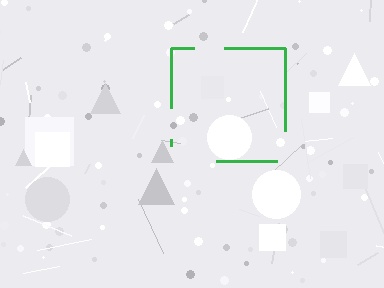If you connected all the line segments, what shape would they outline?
They would outline a square.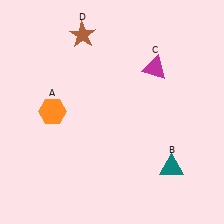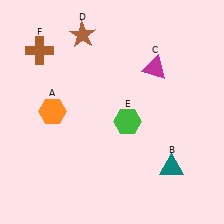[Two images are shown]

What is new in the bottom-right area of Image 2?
A green hexagon (E) was added in the bottom-right area of Image 2.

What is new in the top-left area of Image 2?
A brown cross (F) was added in the top-left area of Image 2.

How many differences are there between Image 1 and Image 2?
There are 2 differences between the two images.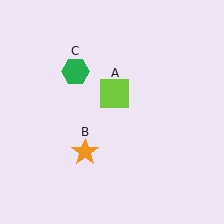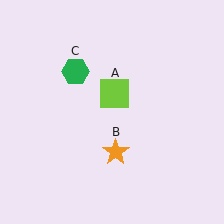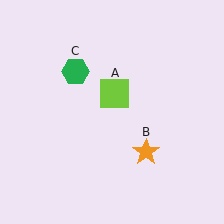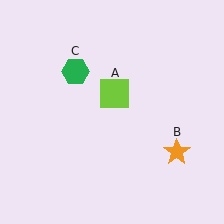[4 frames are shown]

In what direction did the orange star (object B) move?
The orange star (object B) moved right.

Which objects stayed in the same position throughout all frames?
Lime square (object A) and green hexagon (object C) remained stationary.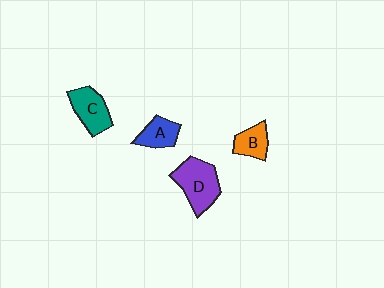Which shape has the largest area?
Shape D (purple).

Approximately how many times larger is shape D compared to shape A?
Approximately 1.7 times.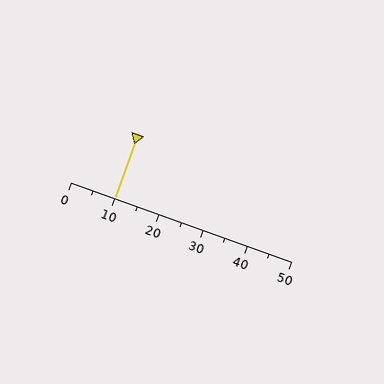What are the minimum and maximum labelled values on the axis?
The axis runs from 0 to 50.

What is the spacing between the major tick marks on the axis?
The major ticks are spaced 10 apart.